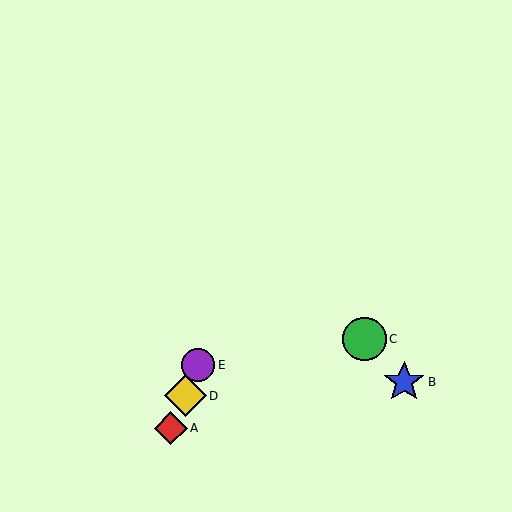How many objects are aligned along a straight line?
3 objects (A, D, E) are aligned along a straight line.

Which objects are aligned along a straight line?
Objects A, D, E are aligned along a straight line.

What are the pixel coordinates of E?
Object E is at (198, 365).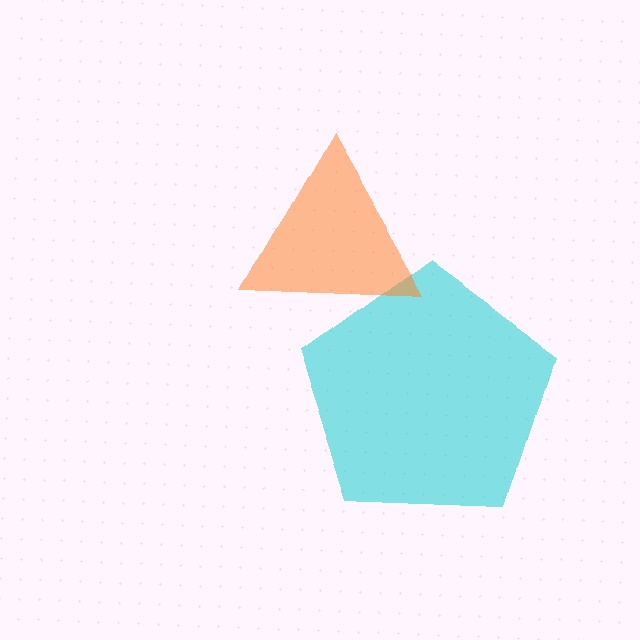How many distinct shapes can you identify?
There are 2 distinct shapes: a cyan pentagon, an orange triangle.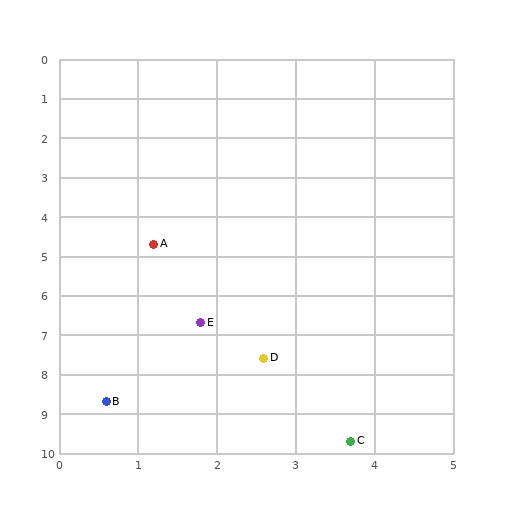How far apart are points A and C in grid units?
Points A and C are about 5.6 grid units apart.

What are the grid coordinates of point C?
Point C is at approximately (3.7, 9.7).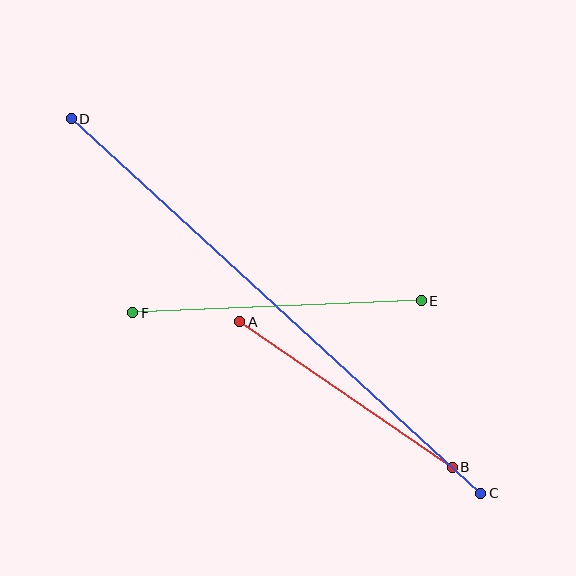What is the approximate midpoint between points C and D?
The midpoint is at approximately (276, 306) pixels.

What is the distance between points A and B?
The distance is approximately 258 pixels.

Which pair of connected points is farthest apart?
Points C and D are farthest apart.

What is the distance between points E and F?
The distance is approximately 289 pixels.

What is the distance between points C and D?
The distance is approximately 555 pixels.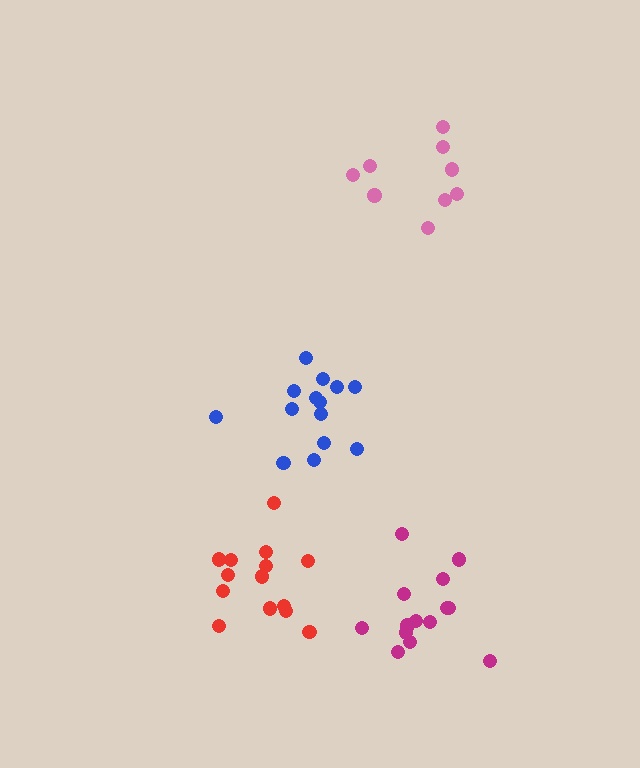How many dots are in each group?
Group 1: 14 dots, Group 2: 14 dots, Group 3: 9 dots, Group 4: 14 dots (51 total).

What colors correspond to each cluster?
The clusters are colored: red, blue, pink, magenta.